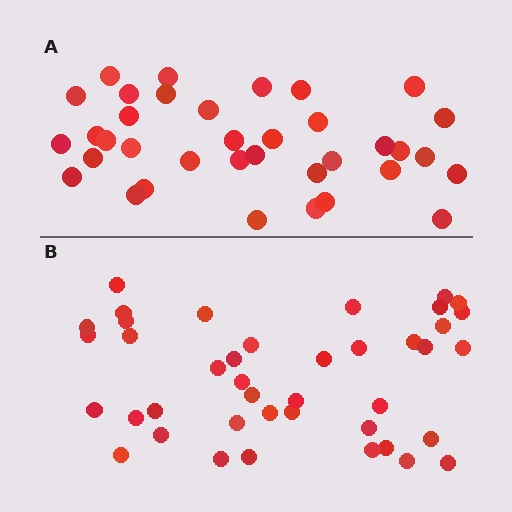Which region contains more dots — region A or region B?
Region B (the bottom region) has more dots.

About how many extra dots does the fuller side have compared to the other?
Region B has about 5 more dots than region A.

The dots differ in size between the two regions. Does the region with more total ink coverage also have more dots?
No. Region A has more total ink coverage because its dots are larger, but region B actually contains more individual dots. Total area can be misleading — the number of items is what matters here.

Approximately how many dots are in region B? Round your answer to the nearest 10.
About 40 dots. (The exact count is 41, which rounds to 40.)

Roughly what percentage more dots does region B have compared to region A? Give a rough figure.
About 15% more.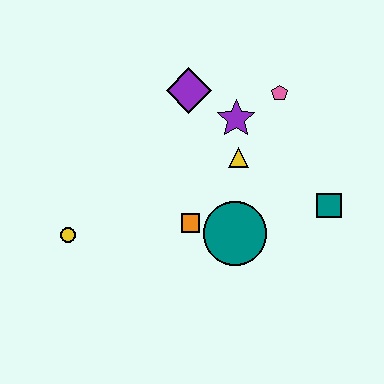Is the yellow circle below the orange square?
Yes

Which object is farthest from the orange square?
The pink pentagon is farthest from the orange square.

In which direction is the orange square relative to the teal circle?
The orange square is to the left of the teal circle.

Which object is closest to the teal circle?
The orange square is closest to the teal circle.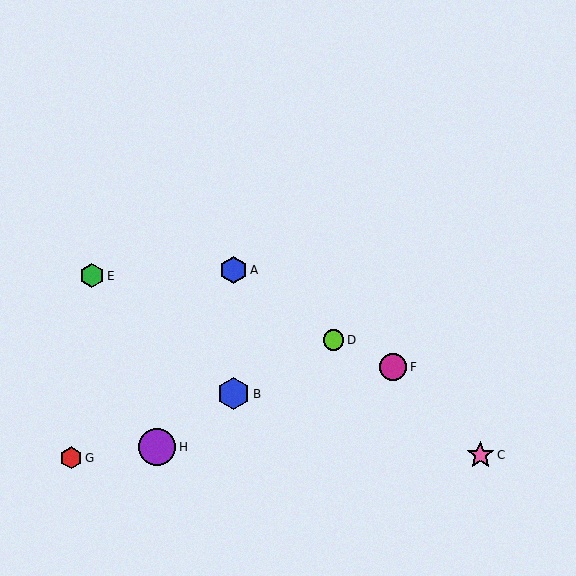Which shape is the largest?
The purple circle (labeled H) is the largest.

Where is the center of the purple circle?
The center of the purple circle is at (157, 447).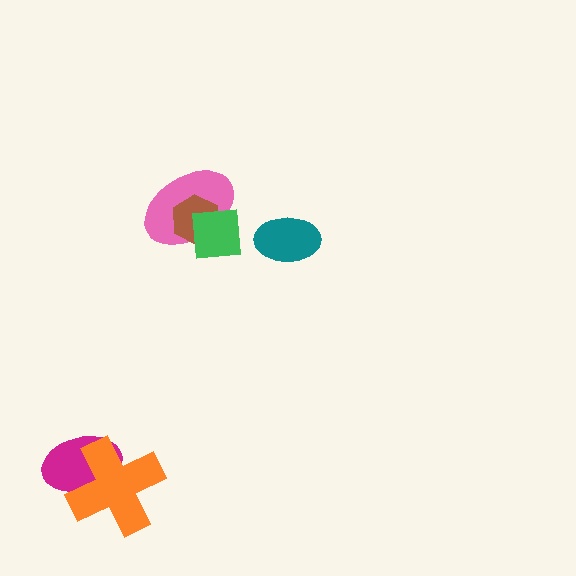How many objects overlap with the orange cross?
1 object overlaps with the orange cross.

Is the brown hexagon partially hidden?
Yes, it is partially covered by another shape.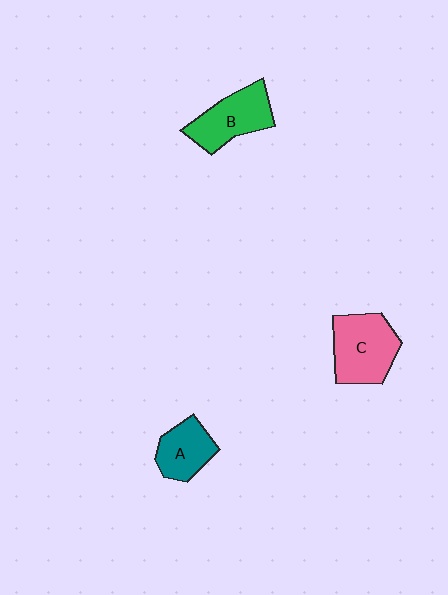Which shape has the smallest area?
Shape A (teal).